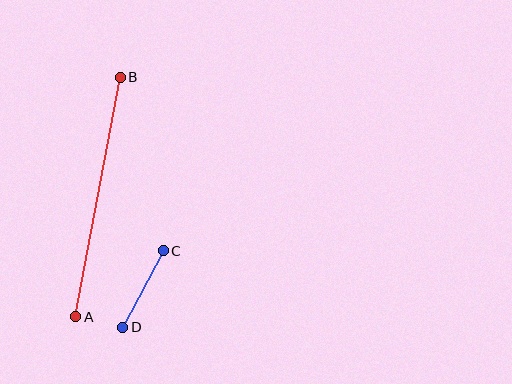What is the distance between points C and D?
The distance is approximately 87 pixels.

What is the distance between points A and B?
The distance is approximately 244 pixels.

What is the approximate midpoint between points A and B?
The midpoint is at approximately (98, 197) pixels.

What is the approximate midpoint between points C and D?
The midpoint is at approximately (143, 289) pixels.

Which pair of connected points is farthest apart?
Points A and B are farthest apart.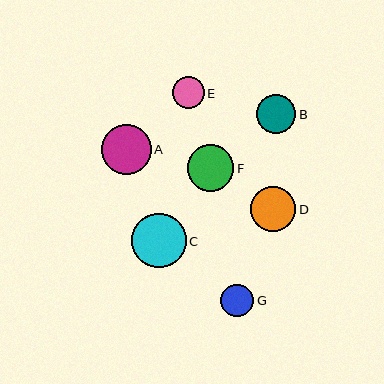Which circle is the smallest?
Circle E is the smallest with a size of approximately 32 pixels.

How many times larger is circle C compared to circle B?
Circle C is approximately 1.4 times the size of circle B.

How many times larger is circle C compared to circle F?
Circle C is approximately 1.2 times the size of circle F.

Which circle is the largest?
Circle C is the largest with a size of approximately 55 pixels.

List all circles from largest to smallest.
From largest to smallest: C, A, F, D, B, G, E.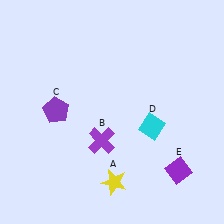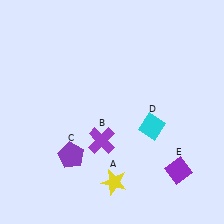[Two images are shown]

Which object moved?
The purple pentagon (C) moved down.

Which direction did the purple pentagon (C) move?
The purple pentagon (C) moved down.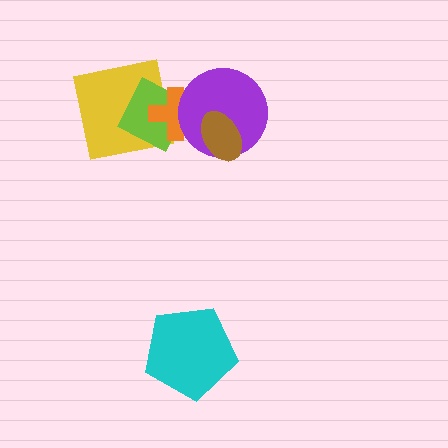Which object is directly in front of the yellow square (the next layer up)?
The lime diamond is directly in front of the yellow square.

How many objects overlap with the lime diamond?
3 objects overlap with the lime diamond.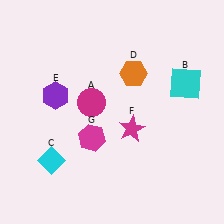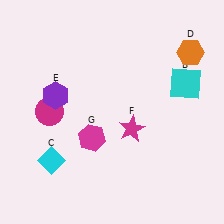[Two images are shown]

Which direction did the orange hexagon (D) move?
The orange hexagon (D) moved right.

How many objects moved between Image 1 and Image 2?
2 objects moved between the two images.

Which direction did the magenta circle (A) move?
The magenta circle (A) moved left.